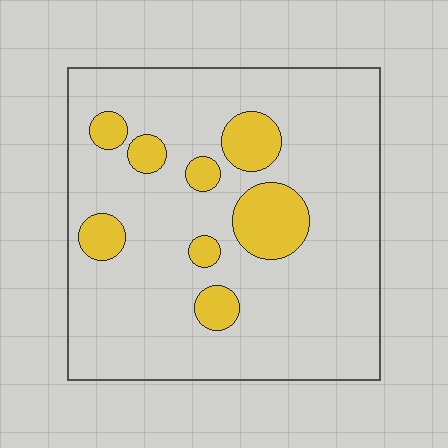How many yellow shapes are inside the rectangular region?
8.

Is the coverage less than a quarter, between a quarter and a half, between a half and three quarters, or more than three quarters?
Less than a quarter.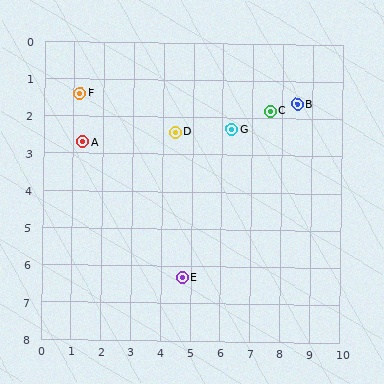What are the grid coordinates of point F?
Point F is at approximately (1.2, 1.4).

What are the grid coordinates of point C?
Point C is at approximately (7.6, 1.8).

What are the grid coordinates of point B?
Point B is at approximately (8.5, 1.6).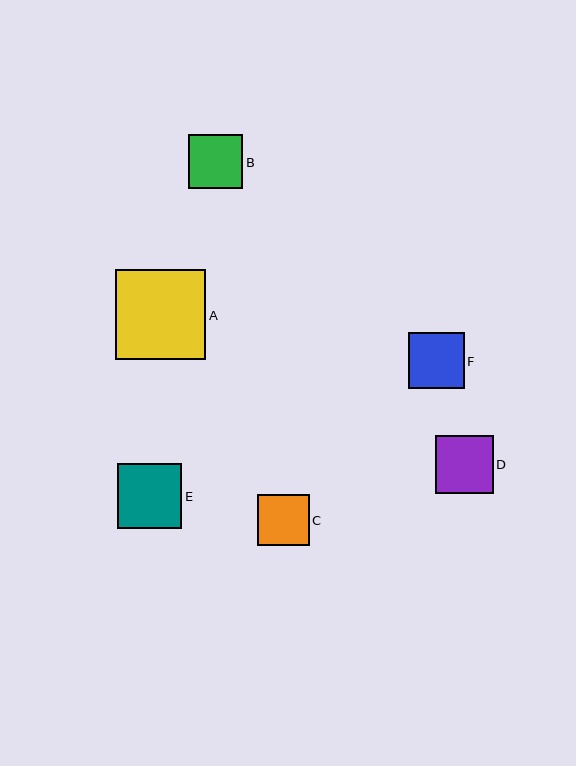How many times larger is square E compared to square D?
Square E is approximately 1.1 times the size of square D.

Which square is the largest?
Square A is the largest with a size of approximately 90 pixels.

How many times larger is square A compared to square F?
Square A is approximately 1.6 times the size of square F.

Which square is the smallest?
Square C is the smallest with a size of approximately 52 pixels.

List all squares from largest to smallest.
From largest to smallest: A, E, D, F, B, C.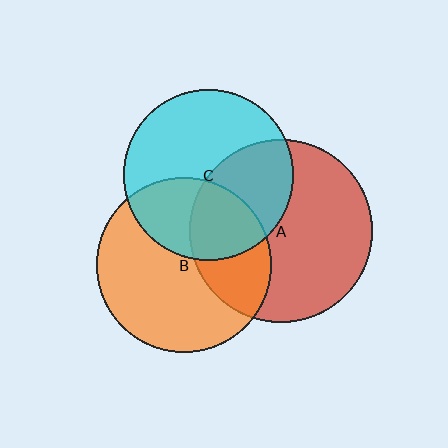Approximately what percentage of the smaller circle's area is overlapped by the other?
Approximately 40%.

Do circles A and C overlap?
Yes.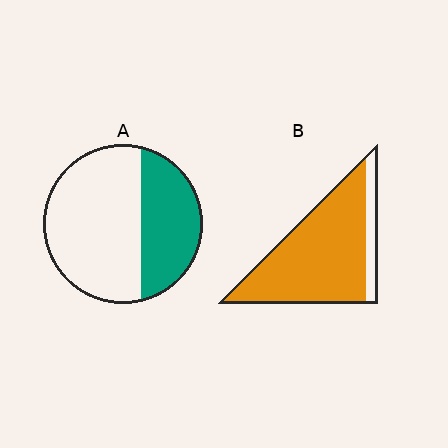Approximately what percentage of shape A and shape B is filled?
A is approximately 35% and B is approximately 85%.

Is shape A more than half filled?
No.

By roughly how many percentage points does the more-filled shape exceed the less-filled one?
By roughly 50 percentage points (B over A).